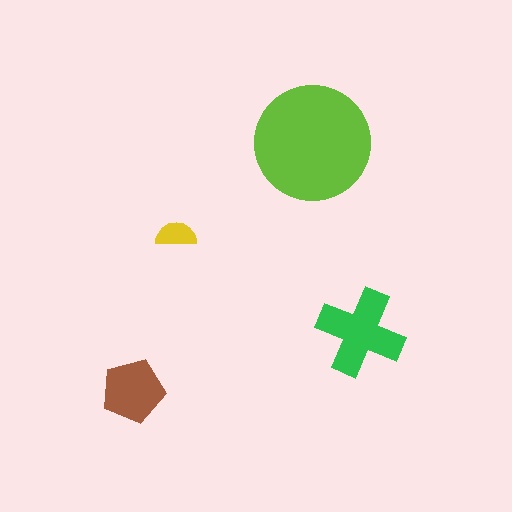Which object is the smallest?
The yellow semicircle.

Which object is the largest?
The lime circle.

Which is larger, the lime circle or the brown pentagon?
The lime circle.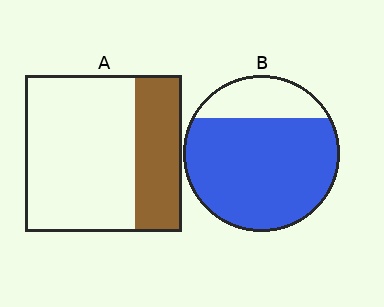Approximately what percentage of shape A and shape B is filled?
A is approximately 30% and B is approximately 80%.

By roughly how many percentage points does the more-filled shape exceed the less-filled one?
By roughly 50 percentage points (B over A).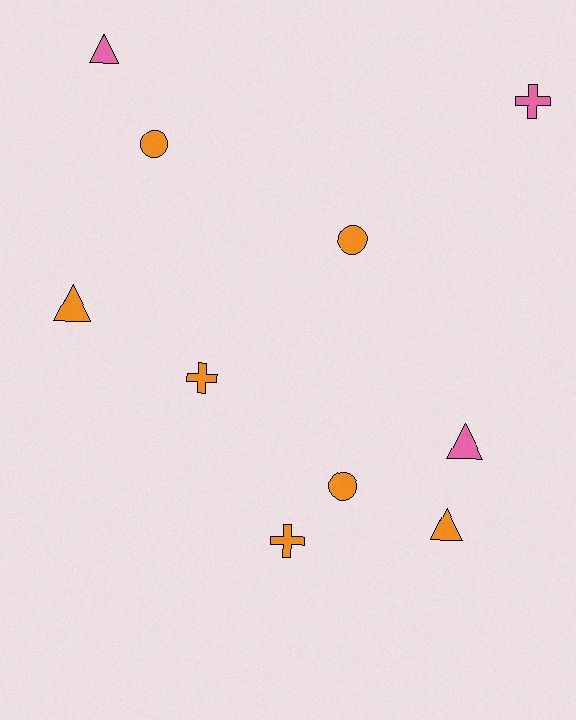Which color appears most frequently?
Orange, with 7 objects.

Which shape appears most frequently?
Triangle, with 4 objects.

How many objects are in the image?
There are 10 objects.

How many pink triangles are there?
There are 2 pink triangles.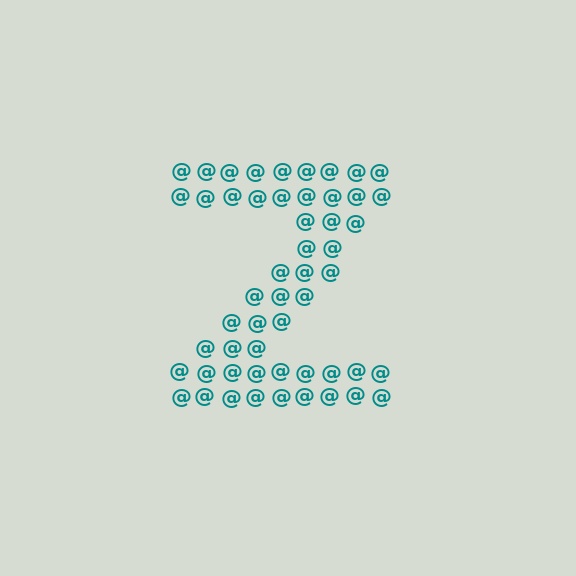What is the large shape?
The large shape is the letter Z.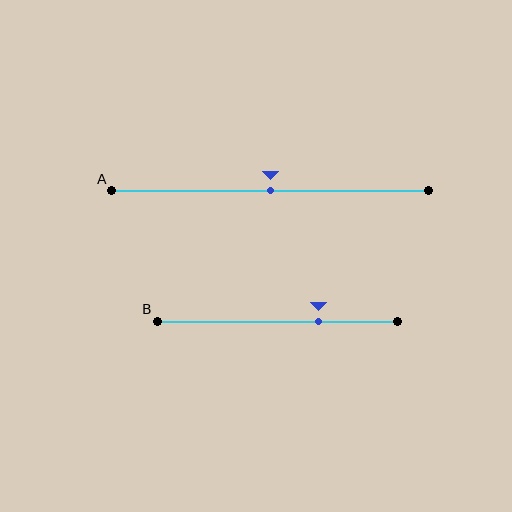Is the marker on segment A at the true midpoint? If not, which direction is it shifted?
Yes, the marker on segment A is at the true midpoint.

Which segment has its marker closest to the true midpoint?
Segment A has its marker closest to the true midpoint.